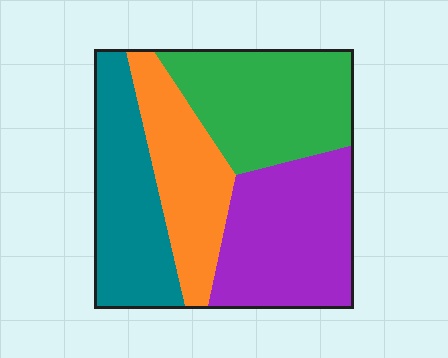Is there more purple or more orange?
Purple.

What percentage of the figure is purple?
Purple takes up about one quarter (1/4) of the figure.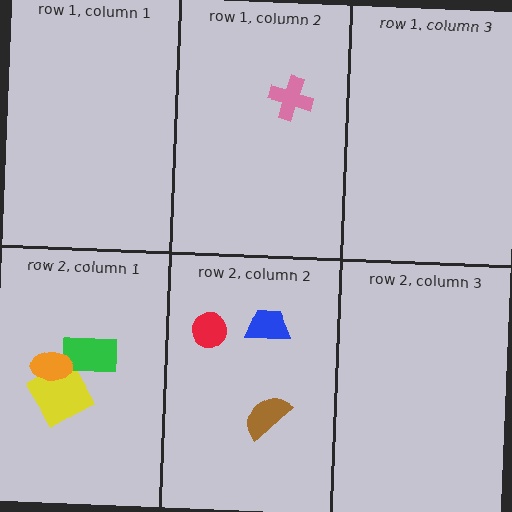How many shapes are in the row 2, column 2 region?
3.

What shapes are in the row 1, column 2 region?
The pink cross.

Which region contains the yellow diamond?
The row 2, column 1 region.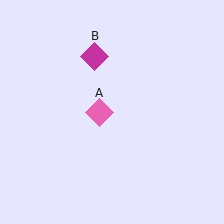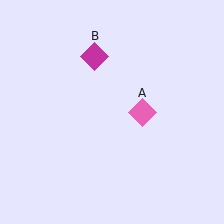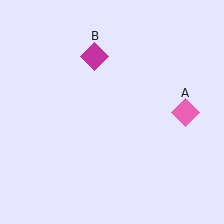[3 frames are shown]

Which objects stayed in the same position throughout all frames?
Magenta diamond (object B) remained stationary.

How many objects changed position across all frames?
1 object changed position: pink diamond (object A).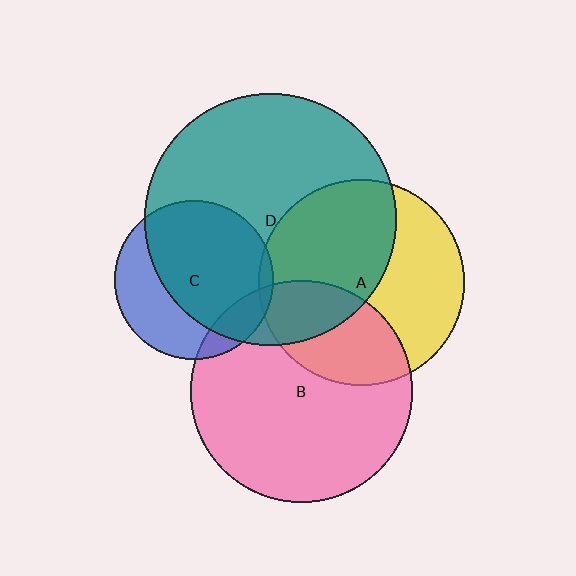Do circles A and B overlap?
Yes.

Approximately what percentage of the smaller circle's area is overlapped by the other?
Approximately 35%.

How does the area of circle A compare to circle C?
Approximately 1.7 times.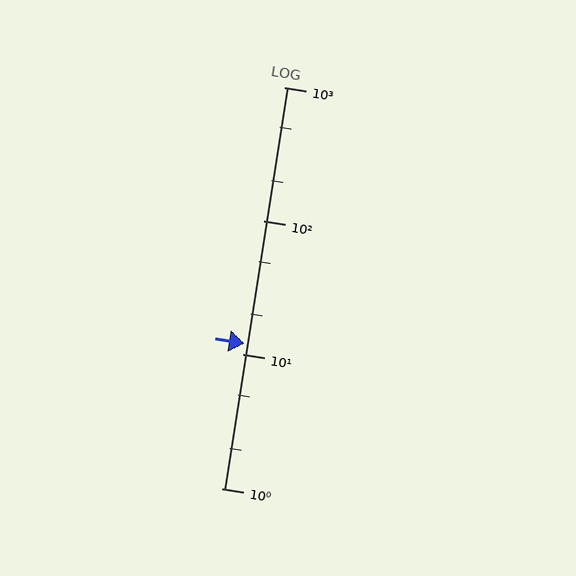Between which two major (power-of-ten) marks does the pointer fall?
The pointer is between 10 and 100.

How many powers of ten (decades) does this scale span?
The scale spans 3 decades, from 1 to 1000.